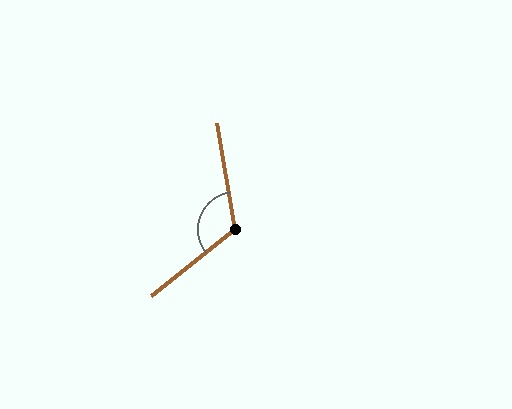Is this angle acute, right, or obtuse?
It is obtuse.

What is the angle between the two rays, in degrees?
Approximately 119 degrees.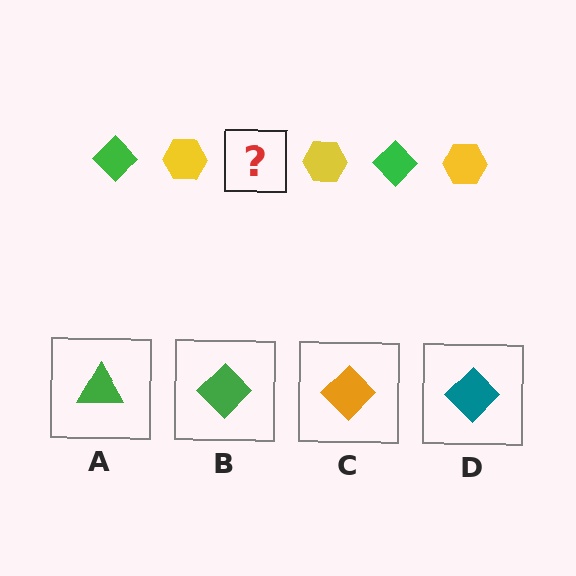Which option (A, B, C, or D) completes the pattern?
B.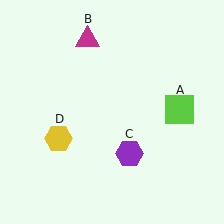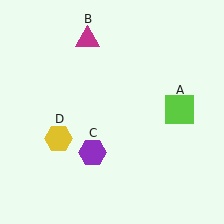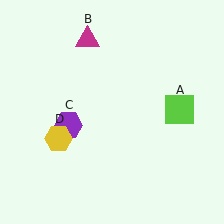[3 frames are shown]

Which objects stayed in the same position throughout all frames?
Lime square (object A) and magenta triangle (object B) and yellow hexagon (object D) remained stationary.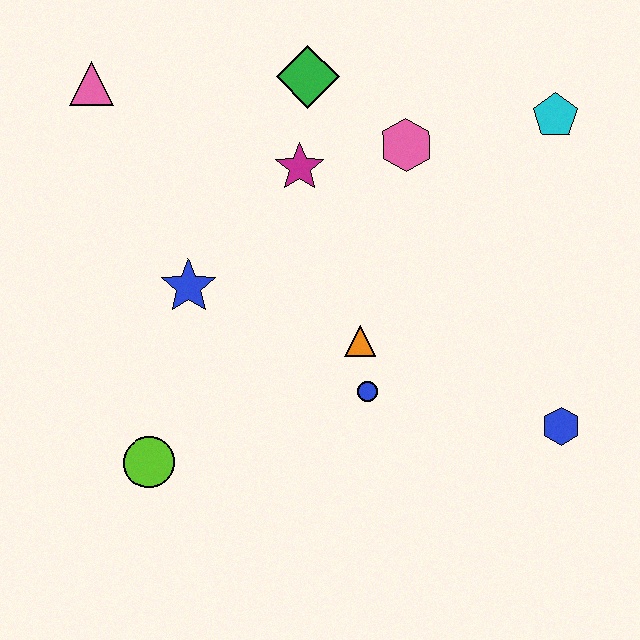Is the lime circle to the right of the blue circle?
No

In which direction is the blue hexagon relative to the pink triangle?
The blue hexagon is to the right of the pink triangle.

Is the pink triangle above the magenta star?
Yes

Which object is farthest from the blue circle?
The pink triangle is farthest from the blue circle.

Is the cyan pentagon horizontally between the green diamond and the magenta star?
No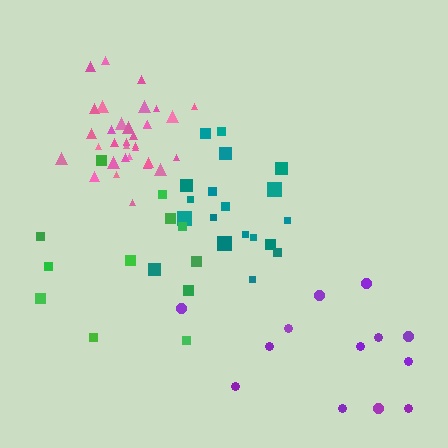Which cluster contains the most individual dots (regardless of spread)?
Pink (34).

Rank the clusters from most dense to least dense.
pink, teal, purple, green.